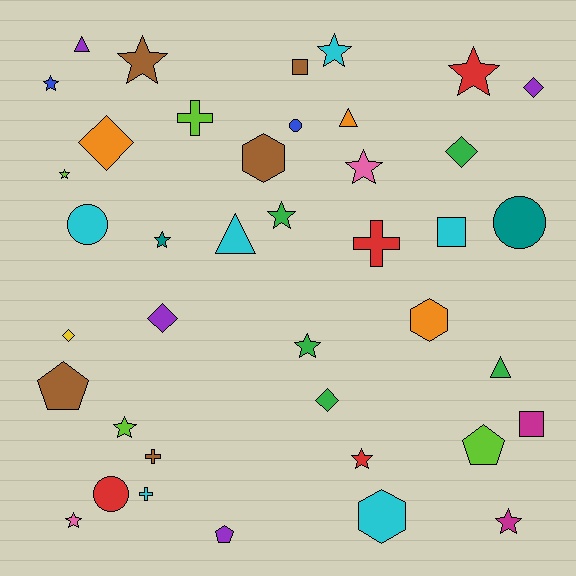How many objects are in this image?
There are 40 objects.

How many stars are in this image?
There are 13 stars.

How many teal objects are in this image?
There are 2 teal objects.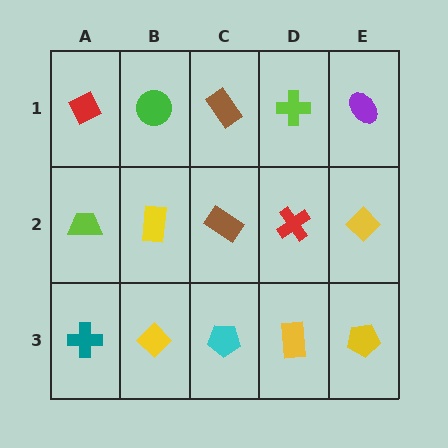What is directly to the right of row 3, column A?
A yellow diamond.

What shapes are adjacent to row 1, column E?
A yellow diamond (row 2, column E), a lime cross (row 1, column D).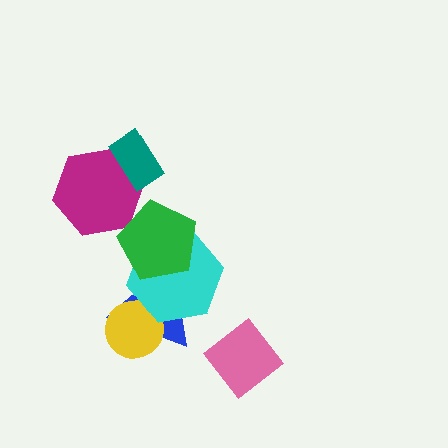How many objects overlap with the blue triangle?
3 objects overlap with the blue triangle.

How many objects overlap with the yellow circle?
2 objects overlap with the yellow circle.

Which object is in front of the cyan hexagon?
The green pentagon is in front of the cyan hexagon.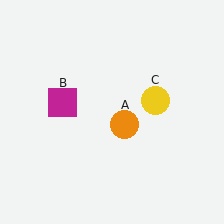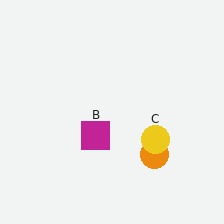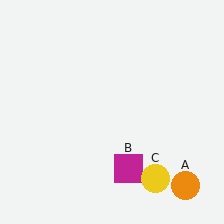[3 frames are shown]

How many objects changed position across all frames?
3 objects changed position: orange circle (object A), magenta square (object B), yellow circle (object C).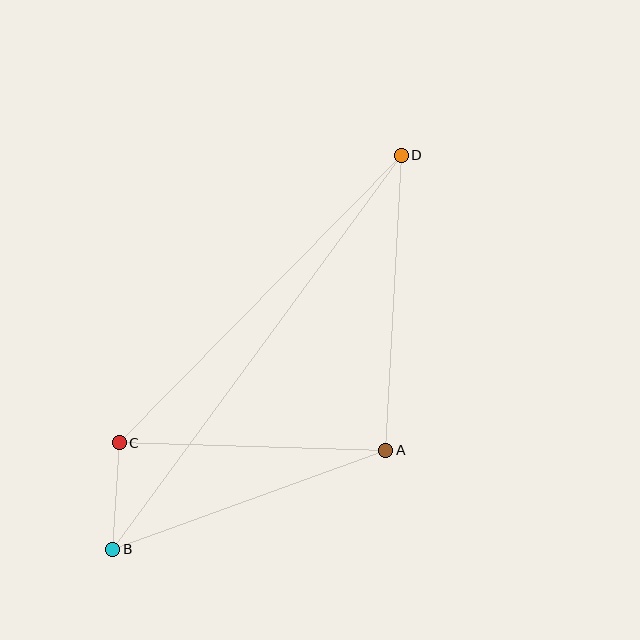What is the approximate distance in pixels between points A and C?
The distance between A and C is approximately 267 pixels.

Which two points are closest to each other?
Points B and C are closest to each other.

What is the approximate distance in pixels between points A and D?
The distance between A and D is approximately 295 pixels.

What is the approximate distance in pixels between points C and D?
The distance between C and D is approximately 403 pixels.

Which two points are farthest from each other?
Points B and D are farthest from each other.